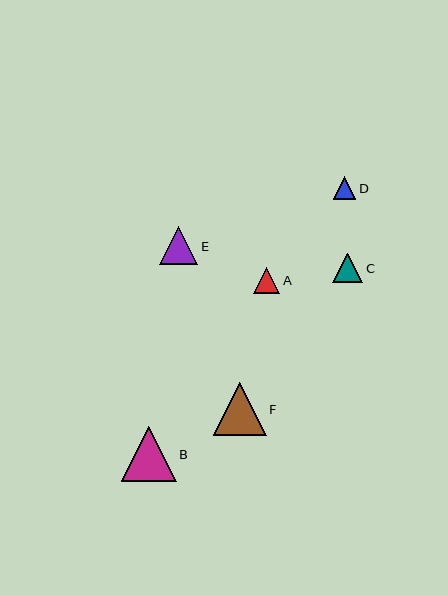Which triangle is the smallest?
Triangle D is the smallest with a size of approximately 23 pixels.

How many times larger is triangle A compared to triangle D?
Triangle A is approximately 1.1 times the size of triangle D.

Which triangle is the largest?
Triangle B is the largest with a size of approximately 55 pixels.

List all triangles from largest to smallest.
From largest to smallest: B, F, E, C, A, D.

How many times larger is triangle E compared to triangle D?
Triangle E is approximately 1.7 times the size of triangle D.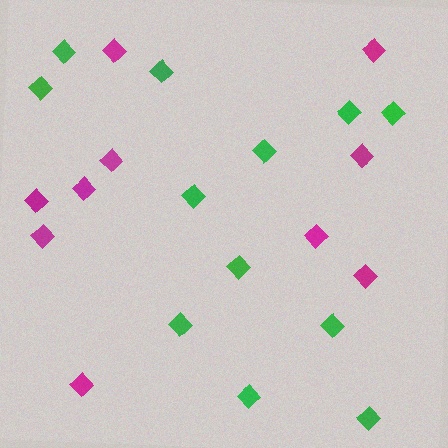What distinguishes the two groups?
There are 2 groups: one group of magenta diamonds (10) and one group of green diamonds (12).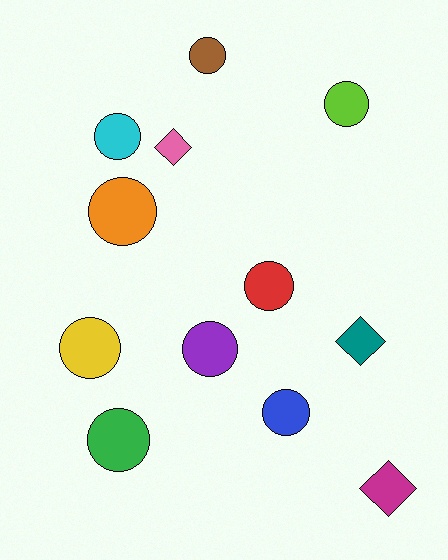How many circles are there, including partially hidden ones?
There are 9 circles.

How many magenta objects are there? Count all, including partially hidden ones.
There is 1 magenta object.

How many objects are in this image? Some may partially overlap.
There are 12 objects.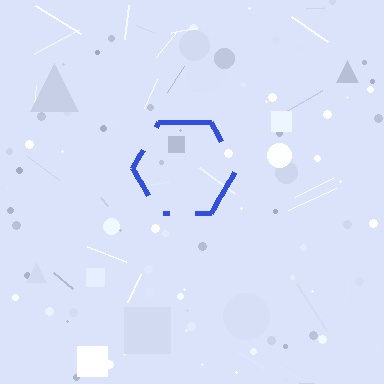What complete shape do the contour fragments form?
The contour fragments form a hexagon.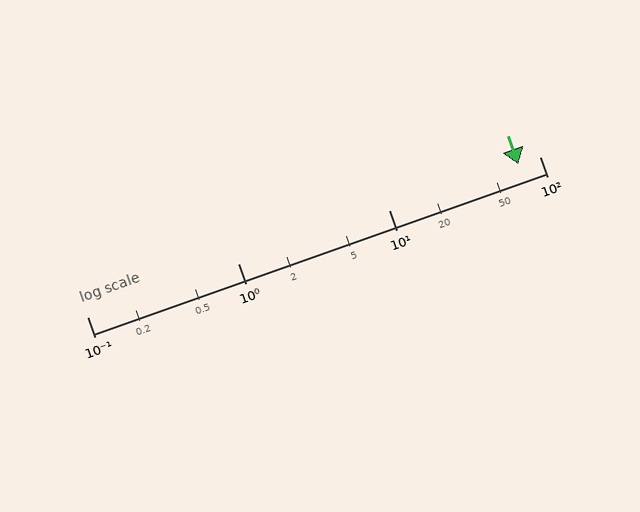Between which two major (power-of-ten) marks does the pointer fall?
The pointer is between 10 and 100.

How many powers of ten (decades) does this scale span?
The scale spans 3 decades, from 0.1 to 100.